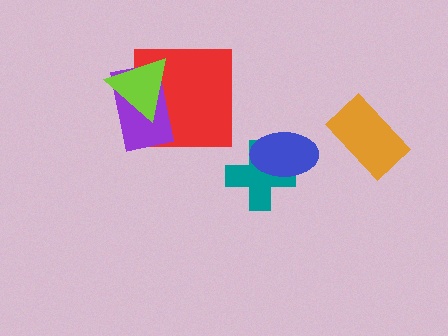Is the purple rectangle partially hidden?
Yes, it is partially covered by another shape.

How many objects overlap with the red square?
2 objects overlap with the red square.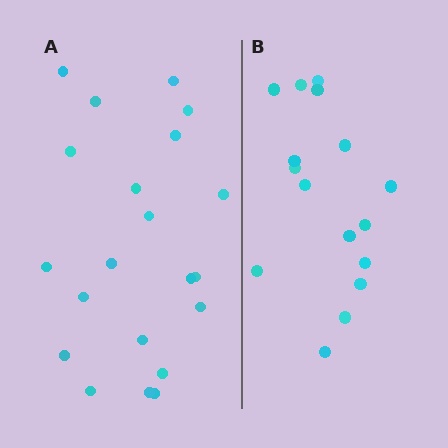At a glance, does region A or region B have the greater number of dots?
Region A (the left region) has more dots.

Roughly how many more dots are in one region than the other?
Region A has about 5 more dots than region B.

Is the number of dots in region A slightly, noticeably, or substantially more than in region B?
Region A has noticeably more, but not dramatically so. The ratio is roughly 1.3 to 1.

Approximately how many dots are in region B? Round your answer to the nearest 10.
About 20 dots. (The exact count is 16, which rounds to 20.)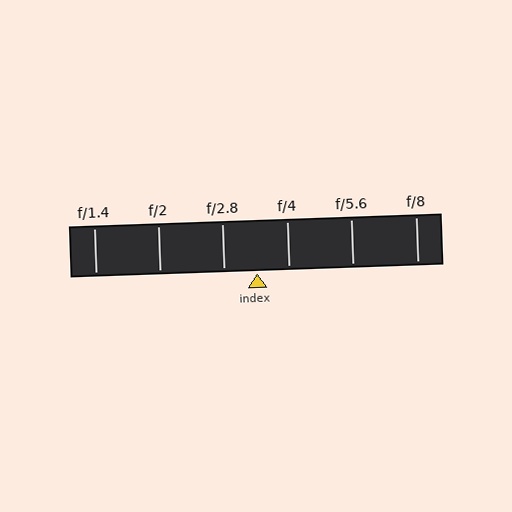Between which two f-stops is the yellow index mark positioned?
The index mark is between f/2.8 and f/4.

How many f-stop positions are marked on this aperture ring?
There are 6 f-stop positions marked.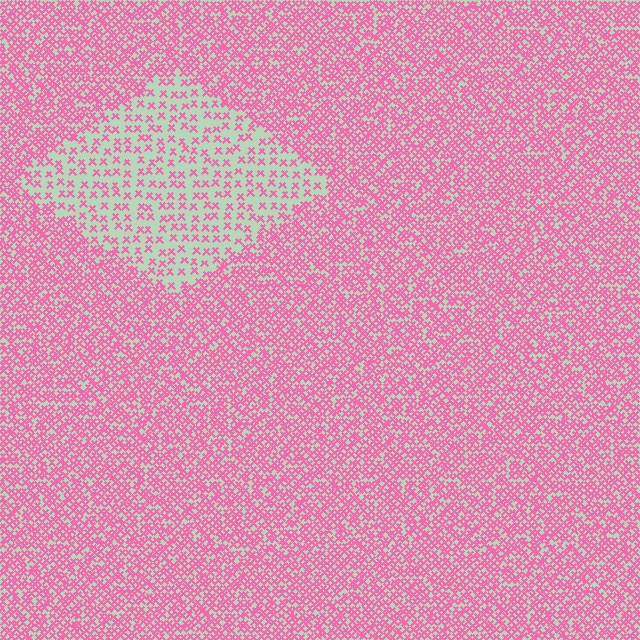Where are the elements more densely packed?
The elements are more densely packed outside the diamond boundary.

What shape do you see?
I see a diamond.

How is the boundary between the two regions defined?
The boundary is defined by a change in element density (approximately 2.6x ratio). All elements are the same color, size, and shape.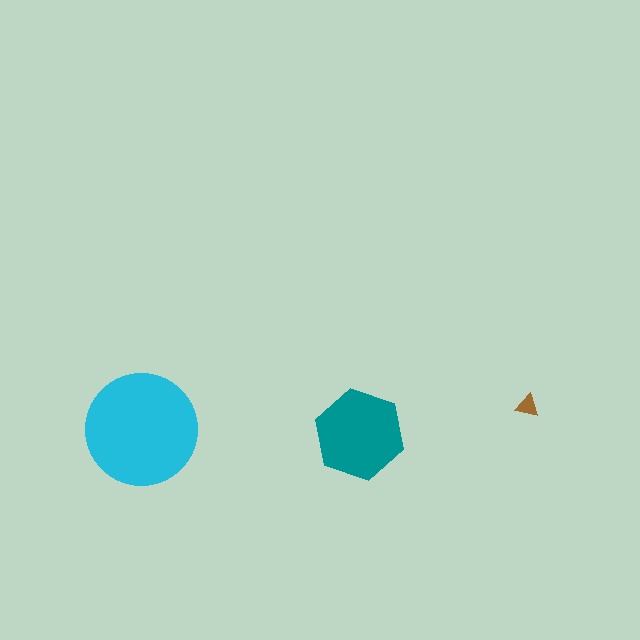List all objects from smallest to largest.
The brown triangle, the teal hexagon, the cyan circle.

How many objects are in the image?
There are 3 objects in the image.